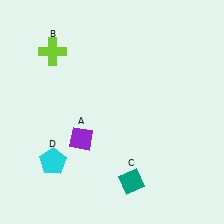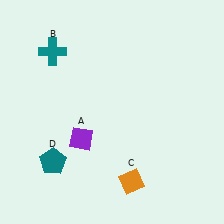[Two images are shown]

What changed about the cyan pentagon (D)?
In Image 1, D is cyan. In Image 2, it changed to teal.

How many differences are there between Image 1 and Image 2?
There are 3 differences between the two images.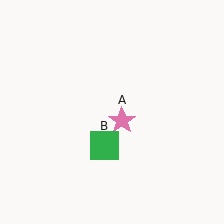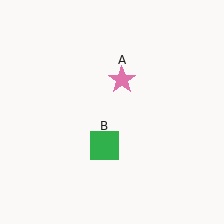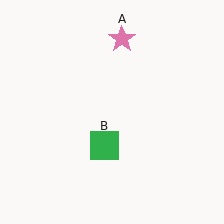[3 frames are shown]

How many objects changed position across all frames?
1 object changed position: pink star (object A).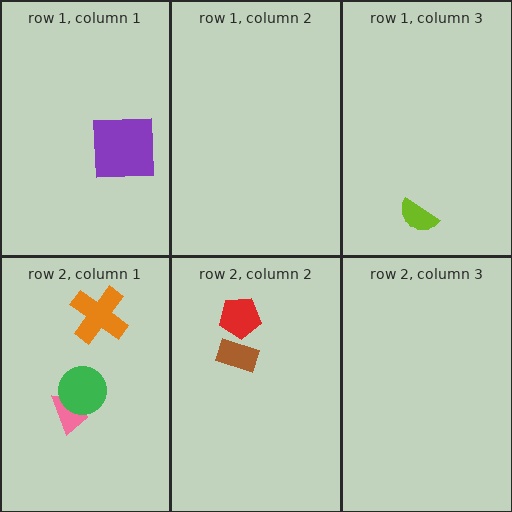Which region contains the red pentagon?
The row 2, column 2 region.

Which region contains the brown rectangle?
The row 2, column 2 region.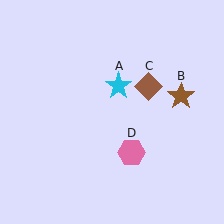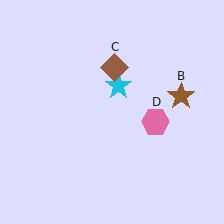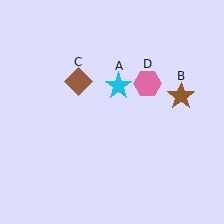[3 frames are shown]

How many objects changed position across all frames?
2 objects changed position: brown diamond (object C), pink hexagon (object D).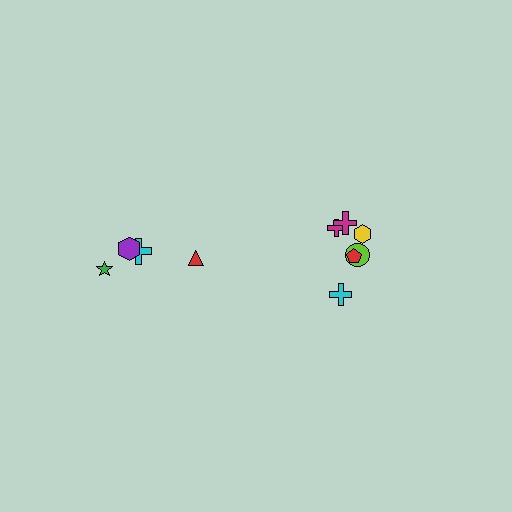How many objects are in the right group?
There are 6 objects.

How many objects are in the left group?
There are 4 objects.